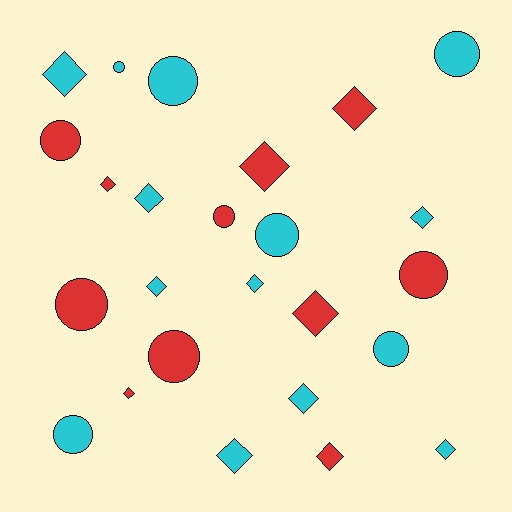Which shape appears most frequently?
Diamond, with 14 objects.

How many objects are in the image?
There are 25 objects.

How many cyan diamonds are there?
There are 8 cyan diamonds.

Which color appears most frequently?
Cyan, with 14 objects.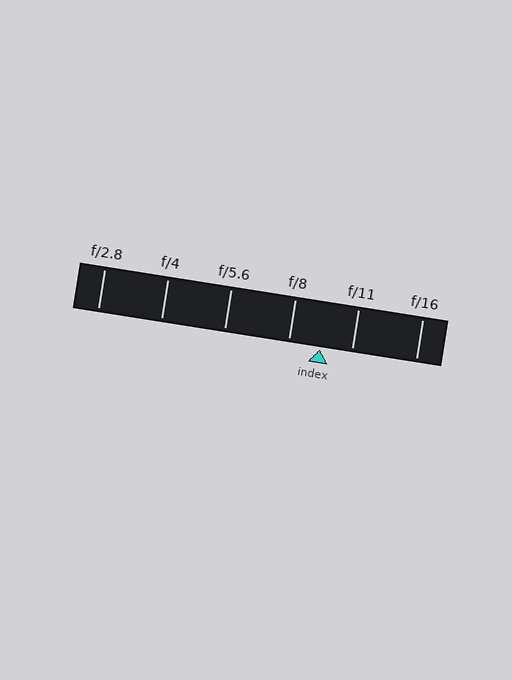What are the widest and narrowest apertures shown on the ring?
The widest aperture shown is f/2.8 and the narrowest is f/16.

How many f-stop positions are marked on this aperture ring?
There are 6 f-stop positions marked.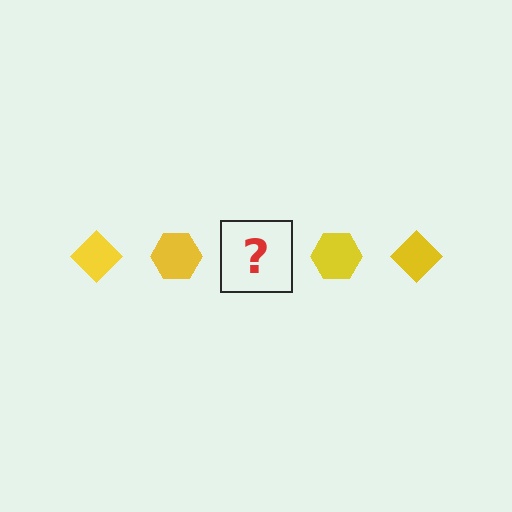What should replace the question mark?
The question mark should be replaced with a yellow diamond.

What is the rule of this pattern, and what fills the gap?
The rule is that the pattern cycles through diamond, hexagon shapes in yellow. The gap should be filled with a yellow diamond.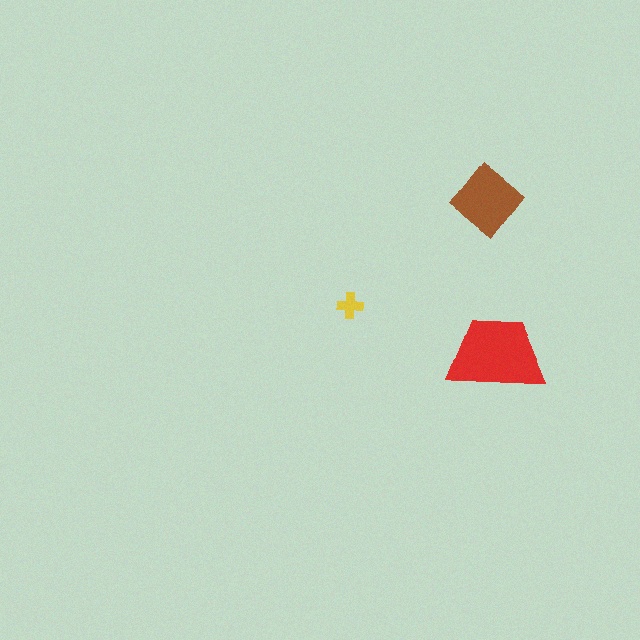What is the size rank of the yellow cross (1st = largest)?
3rd.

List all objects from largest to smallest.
The red trapezoid, the brown diamond, the yellow cross.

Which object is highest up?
The brown diamond is topmost.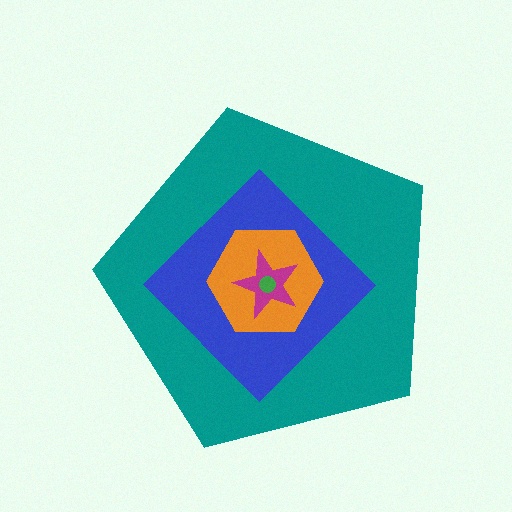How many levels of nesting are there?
5.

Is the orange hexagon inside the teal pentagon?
Yes.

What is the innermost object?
The green circle.